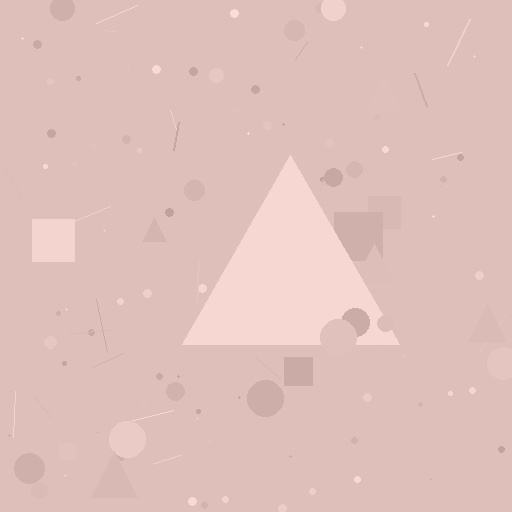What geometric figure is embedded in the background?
A triangle is embedded in the background.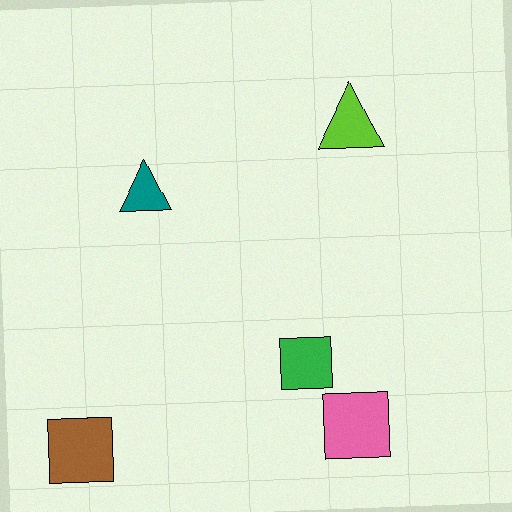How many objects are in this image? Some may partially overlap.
There are 5 objects.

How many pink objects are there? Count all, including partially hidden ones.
There is 1 pink object.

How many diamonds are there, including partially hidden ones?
There are no diamonds.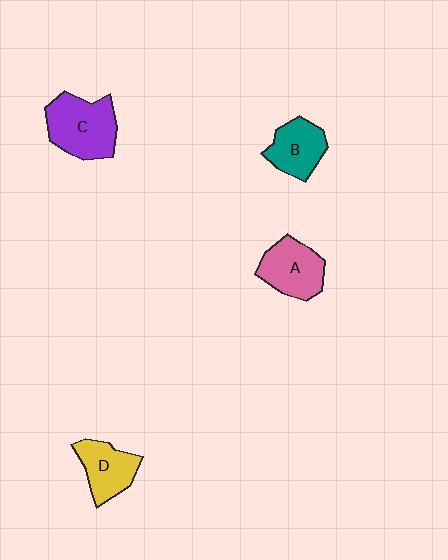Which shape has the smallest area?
Shape B (teal).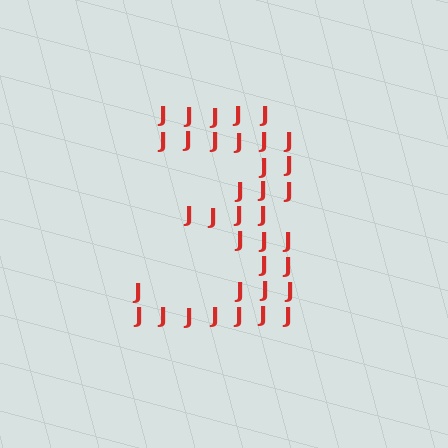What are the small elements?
The small elements are letter J's.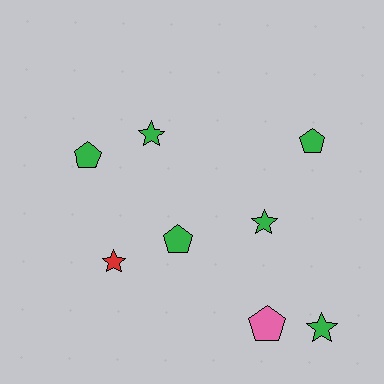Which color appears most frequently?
Green, with 6 objects.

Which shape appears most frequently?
Pentagon, with 4 objects.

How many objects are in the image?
There are 8 objects.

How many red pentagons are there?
There are no red pentagons.